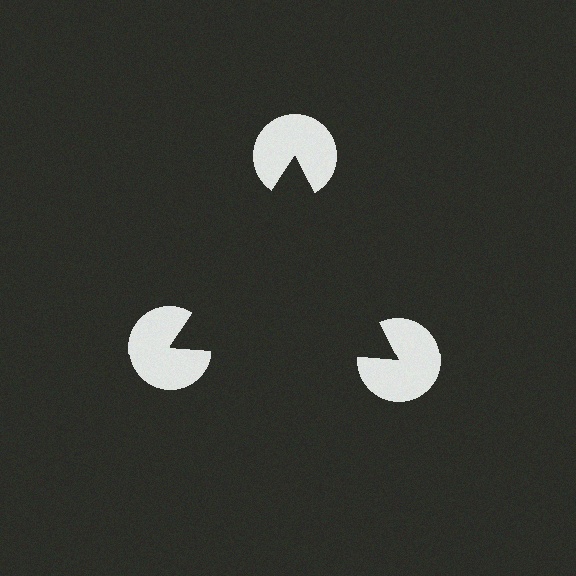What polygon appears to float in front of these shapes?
An illusory triangle — its edges are inferred from the aligned wedge cuts in the pac-man discs, not physically drawn.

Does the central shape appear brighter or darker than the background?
It typically appears slightly darker than the background, even though no actual brightness change is drawn.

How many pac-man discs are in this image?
There are 3 — one at each vertex of the illusory triangle.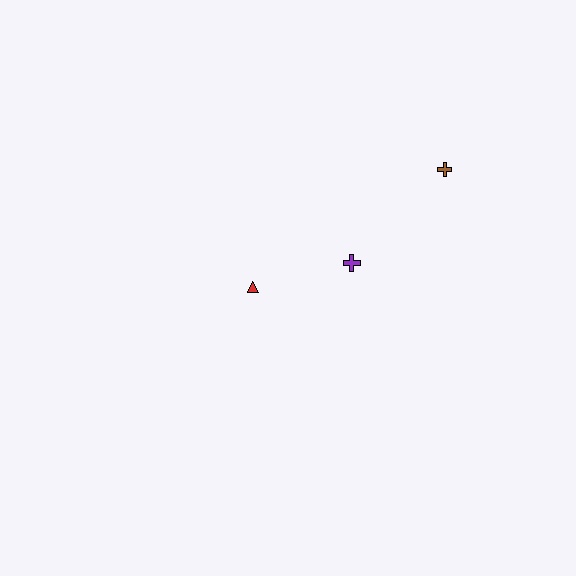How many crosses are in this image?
There are 2 crosses.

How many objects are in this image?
There are 3 objects.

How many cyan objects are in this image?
There are no cyan objects.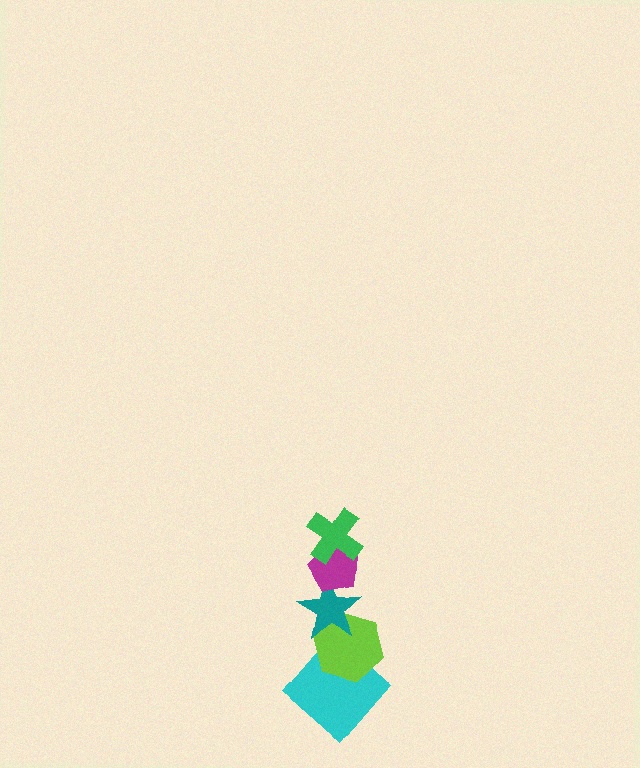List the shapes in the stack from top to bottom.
From top to bottom: the green cross, the magenta pentagon, the teal star, the lime hexagon, the cyan diamond.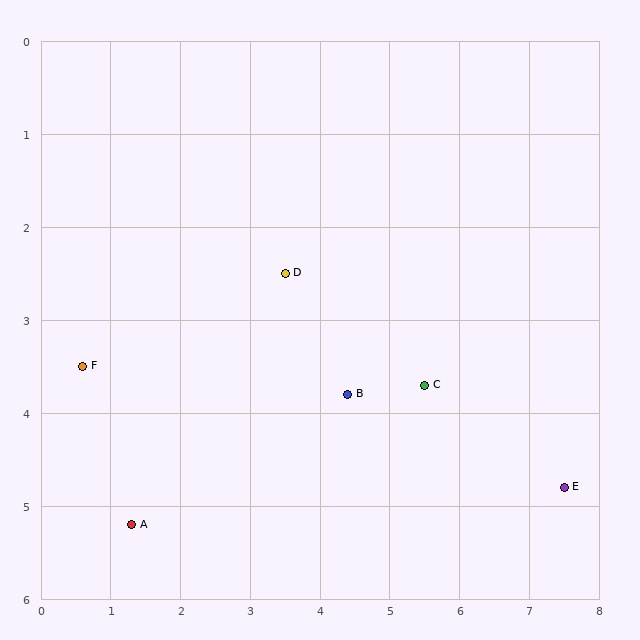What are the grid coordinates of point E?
Point E is at approximately (7.5, 4.8).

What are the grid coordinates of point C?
Point C is at approximately (5.5, 3.7).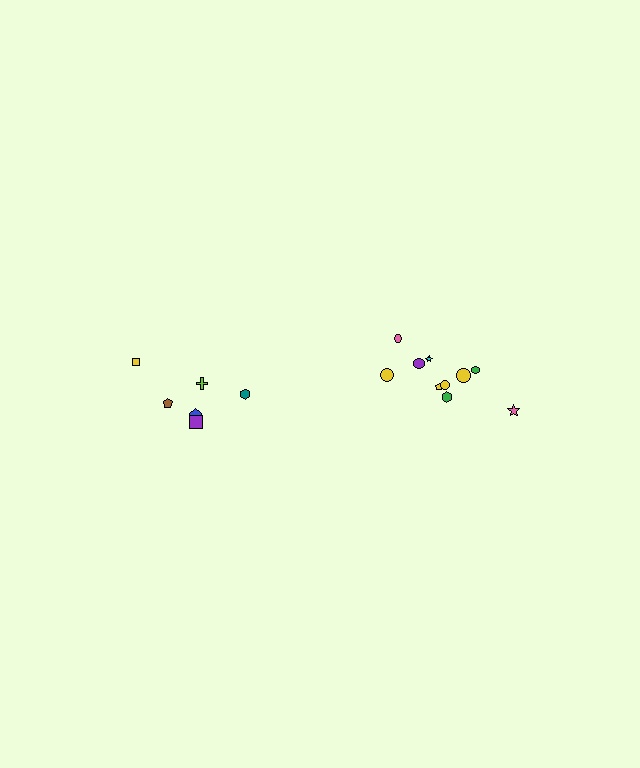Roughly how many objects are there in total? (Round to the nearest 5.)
Roughly 15 objects in total.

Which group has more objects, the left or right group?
The right group.